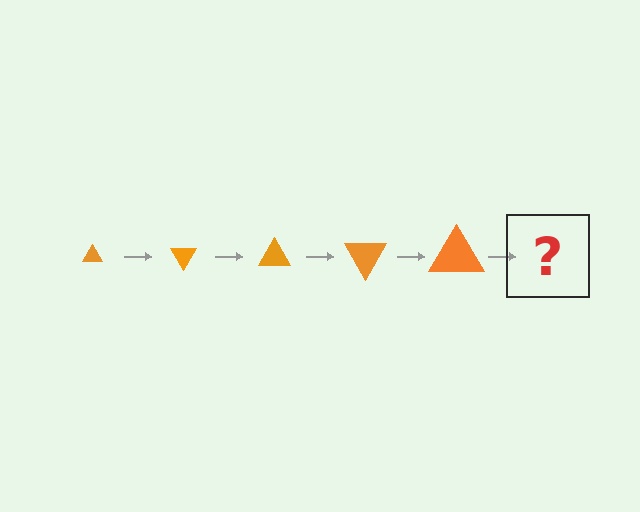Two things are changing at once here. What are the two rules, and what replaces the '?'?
The two rules are that the triangle grows larger each step and it rotates 60 degrees each step. The '?' should be a triangle, larger than the previous one and rotated 300 degrees from the start.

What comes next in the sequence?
The next element should be a triangle, larger than the previous one and rotated 300 degrees from the start.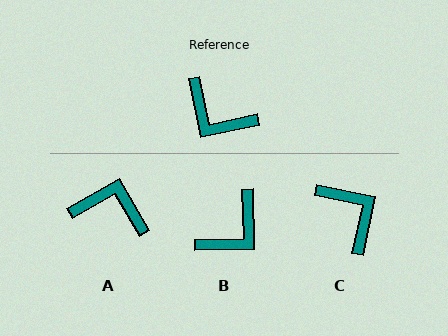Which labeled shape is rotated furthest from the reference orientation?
A, about 162 degrees away.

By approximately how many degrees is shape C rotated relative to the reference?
Approximately 156 degrees counter-clockwise.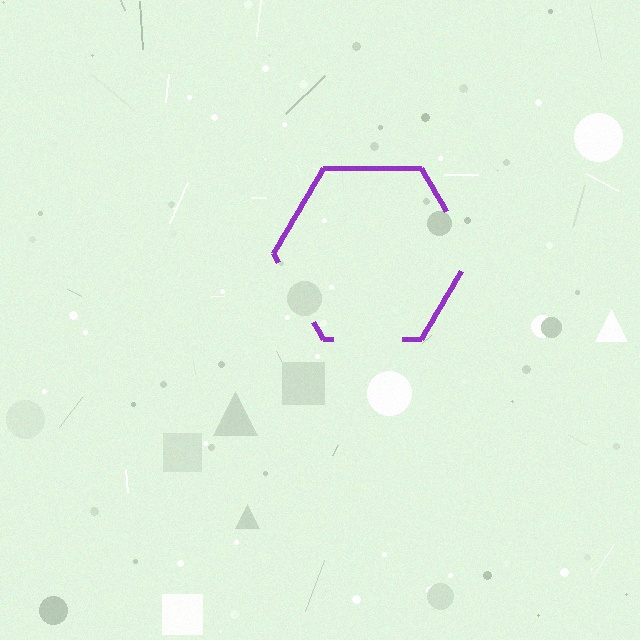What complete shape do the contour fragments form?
The contour fragments form a hexagon.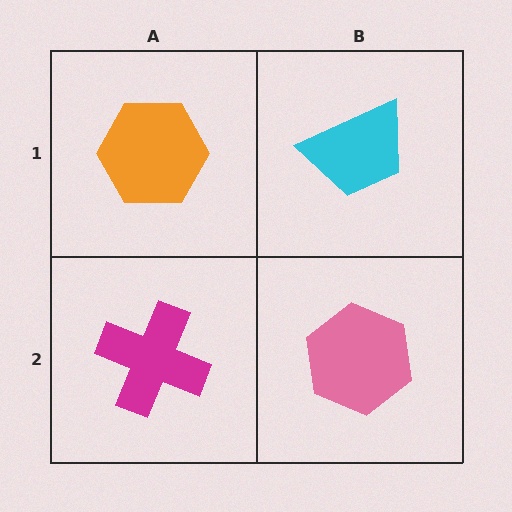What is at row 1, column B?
A cyan trapezoid.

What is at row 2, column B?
A pink hexagon.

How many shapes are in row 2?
2 shapes.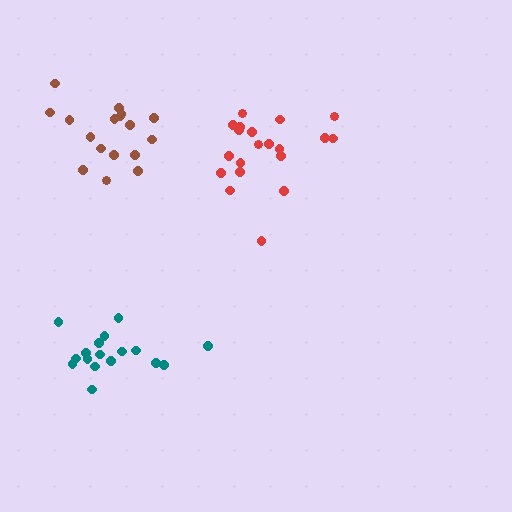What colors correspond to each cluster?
The clusters are colored: red, teal, brown.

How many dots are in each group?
Group 1: 20 dots, Group 2: 17 dots, Group 3: 17 dots (54 total).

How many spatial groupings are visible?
There are 3 spatial groupings.